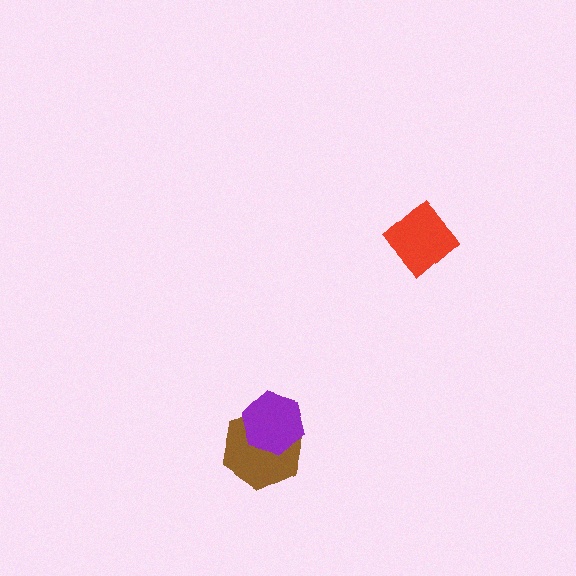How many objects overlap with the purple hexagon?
1 object overlaps with the purple hexagon.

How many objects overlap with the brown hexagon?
1 object overlaps with the brown hexagon.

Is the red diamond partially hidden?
No, no other shape covers it.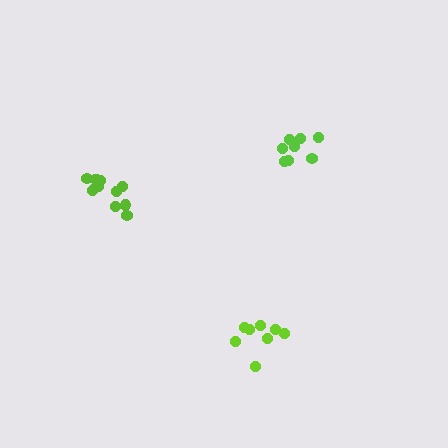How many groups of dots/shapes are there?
There are 3 groups.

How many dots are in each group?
Group 1: 8 dots, Group 2: 9 dots, Group 3: 12 dots (29 total).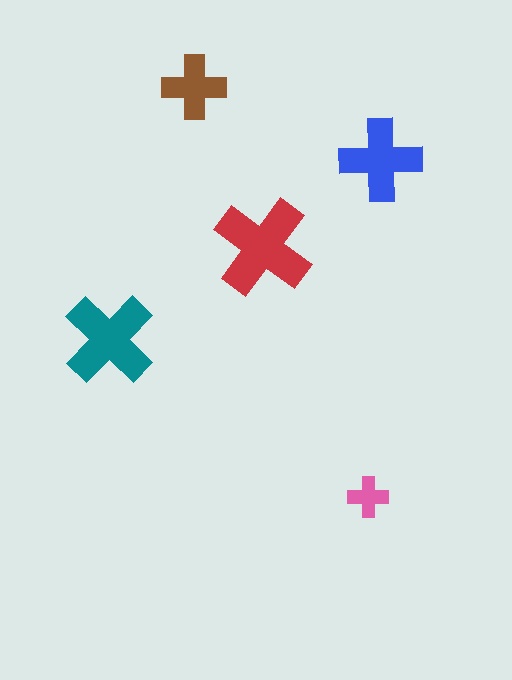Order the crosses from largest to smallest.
the red one, the teal one, the blue one, the brown one, the pink one.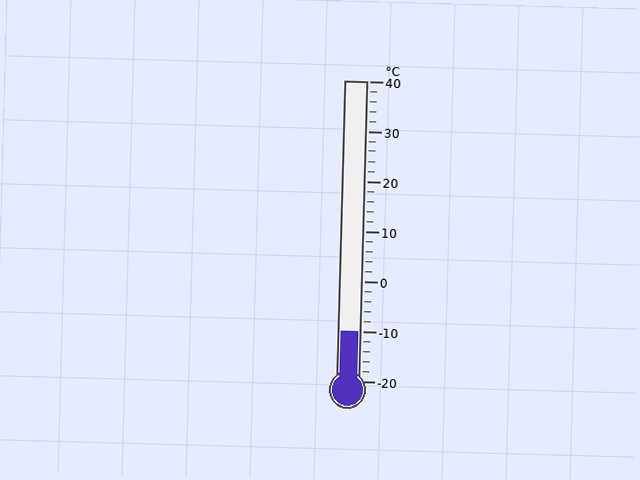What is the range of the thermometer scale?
The thermometer scale ranges from -20°C to 40°C.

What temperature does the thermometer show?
The thermometer shows approximately -10°C.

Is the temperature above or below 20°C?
The temperature is below 20°C.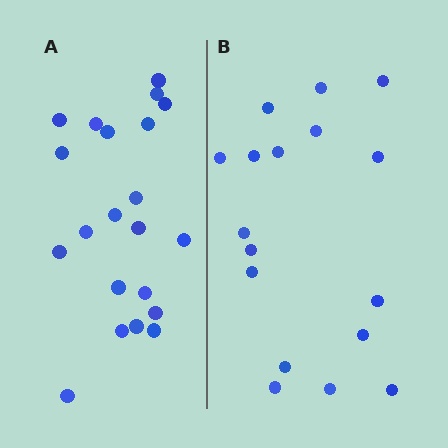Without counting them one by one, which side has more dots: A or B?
Region A (the left region) has more dots.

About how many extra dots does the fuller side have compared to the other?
Region A has about 4 more dots than region B.